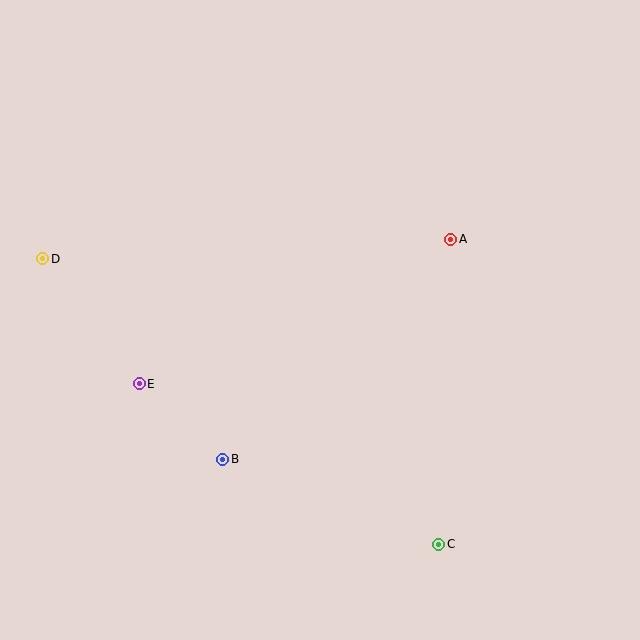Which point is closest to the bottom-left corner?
Point B is closest to the bottom-left corner.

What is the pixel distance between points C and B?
The distance between C and B is 232 pixels.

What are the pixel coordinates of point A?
Point A is at (451, 239).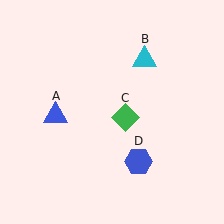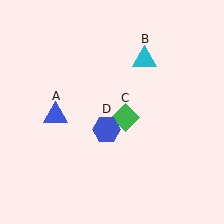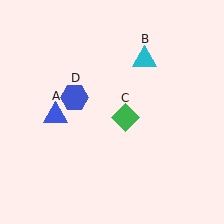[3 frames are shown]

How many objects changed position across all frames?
1 object changed position: blue hexagon (object D).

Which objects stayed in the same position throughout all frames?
Blue triangle (object A) and cyan triangle (object B) and green diamond (object C) remained stationary.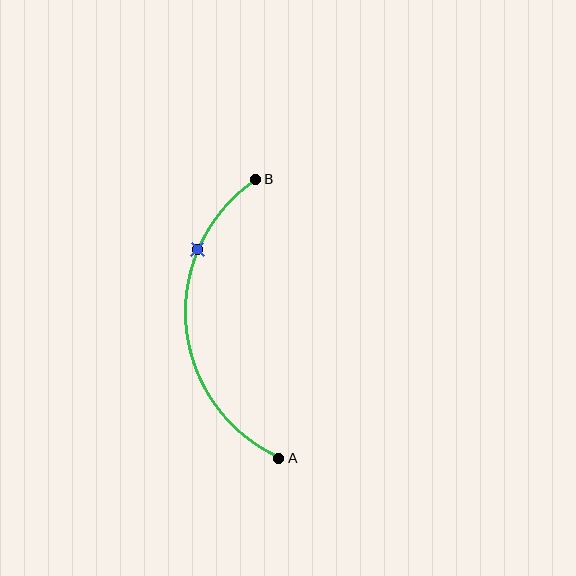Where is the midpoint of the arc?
The arc midpoint is the point on the curve farthest from the straight line joining A and B. It sits to the left of that line.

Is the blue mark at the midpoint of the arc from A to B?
No. The blue mark lies on the arc but is closer to endpoint B. The arc midpoint would be at the point on the curve equidistant along the arc from both A and B.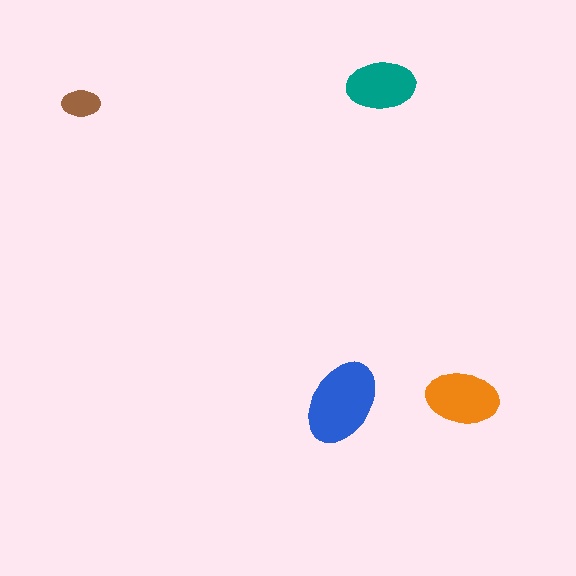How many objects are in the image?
There are 4 objects in the image.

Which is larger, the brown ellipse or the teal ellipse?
The teal one.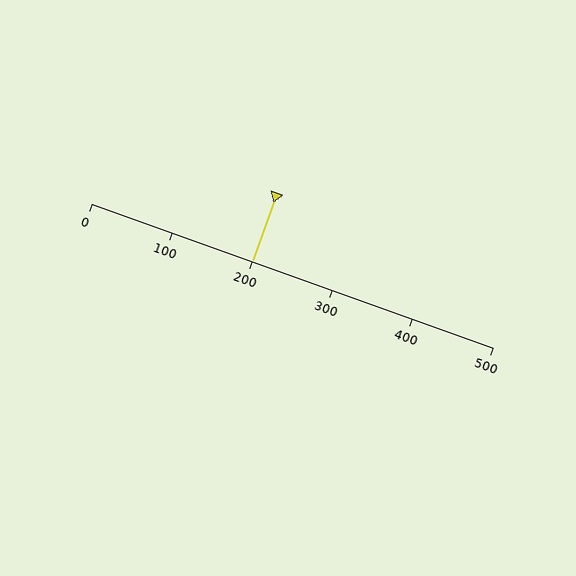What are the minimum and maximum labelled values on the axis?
The axis runs from 0 to 500.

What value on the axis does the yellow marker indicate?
The marker indicates approximately 200.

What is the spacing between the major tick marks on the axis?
The major ticks are spaced 100 apart.